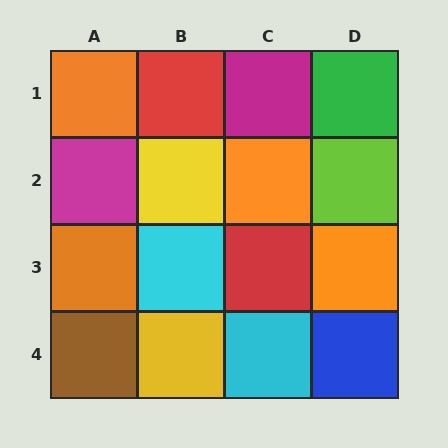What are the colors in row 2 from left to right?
Magenta, yellow, orange, lime.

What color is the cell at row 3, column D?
Orange.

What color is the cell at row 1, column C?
Magenta.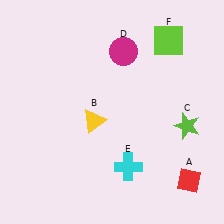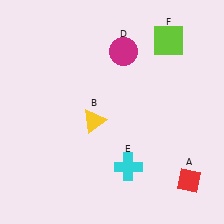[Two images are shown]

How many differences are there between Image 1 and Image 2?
There is 1 difference between the two images.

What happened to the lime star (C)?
The lime star (C) was removed in Image 2. It was in the bottom-right area of Image 1.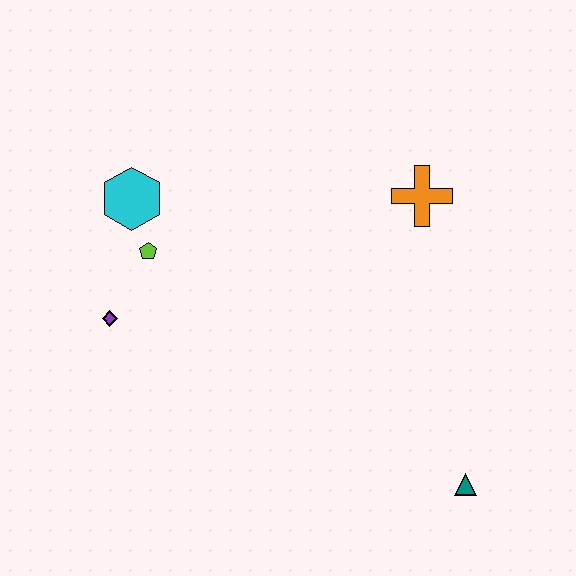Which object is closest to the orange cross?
The lime pentagon is closest to the orange cross.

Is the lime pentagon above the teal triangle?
Yes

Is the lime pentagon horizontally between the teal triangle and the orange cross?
No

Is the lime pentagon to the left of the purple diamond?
No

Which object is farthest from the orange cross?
The purple diamond is farthest from the orange cross.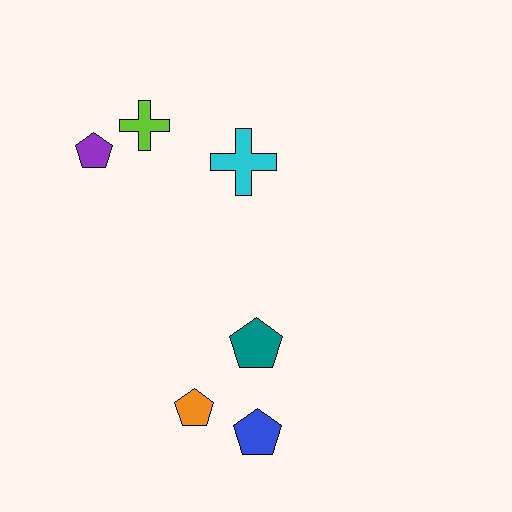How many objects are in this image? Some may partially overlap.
There are 6 objects.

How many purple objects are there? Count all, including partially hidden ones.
There is 1 purple object.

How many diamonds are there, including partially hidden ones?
There are no diamonds.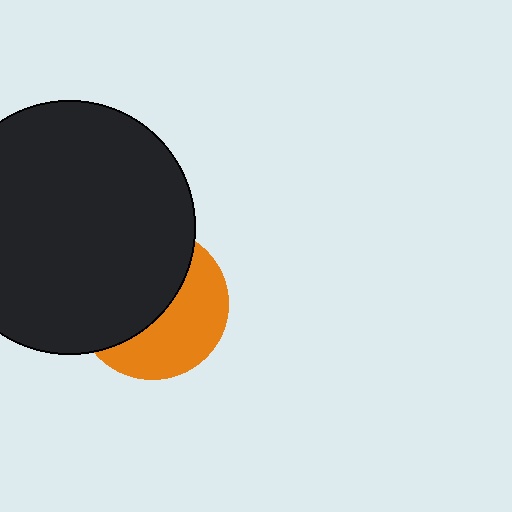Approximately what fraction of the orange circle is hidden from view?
Roughly 55% of the orange circle is hidden behind the black circle.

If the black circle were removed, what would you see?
You would see the complete orange circle.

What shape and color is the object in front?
The object in front is a black circle.